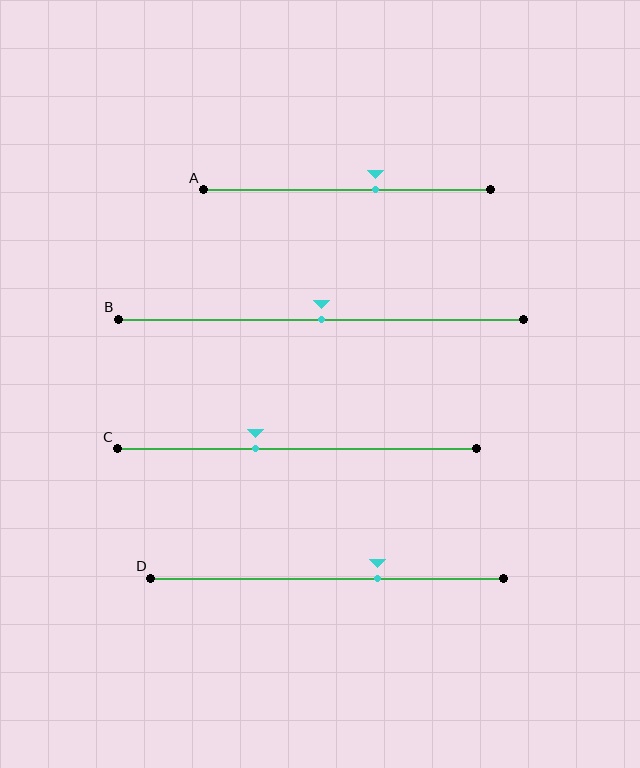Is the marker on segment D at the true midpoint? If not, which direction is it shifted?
No, the marker on segment D is shifted to the right by about 14% of the segment length.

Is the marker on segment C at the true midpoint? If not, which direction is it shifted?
No, the marker on segment C is shifted to the left by about 12% of the segment length.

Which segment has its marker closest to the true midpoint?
Segment B has its marker closest to the true midpoint.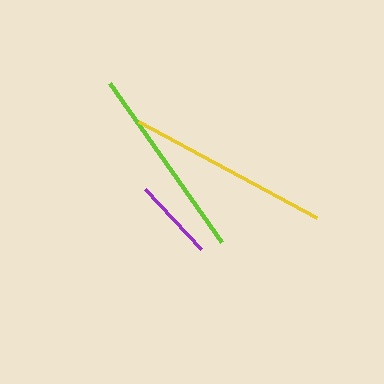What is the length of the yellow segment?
The yellow segment is approximately 203 pixels long.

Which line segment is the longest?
The yellow line is the longest at approximately 203 pixels.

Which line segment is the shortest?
The purple line is the shortest at approximately 82 pixels.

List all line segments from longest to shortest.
From longest to shortest: yellow, lime, purple.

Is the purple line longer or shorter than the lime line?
The lime line is longer than the purple line.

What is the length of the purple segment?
The purple segment is approximately 82 pixels long.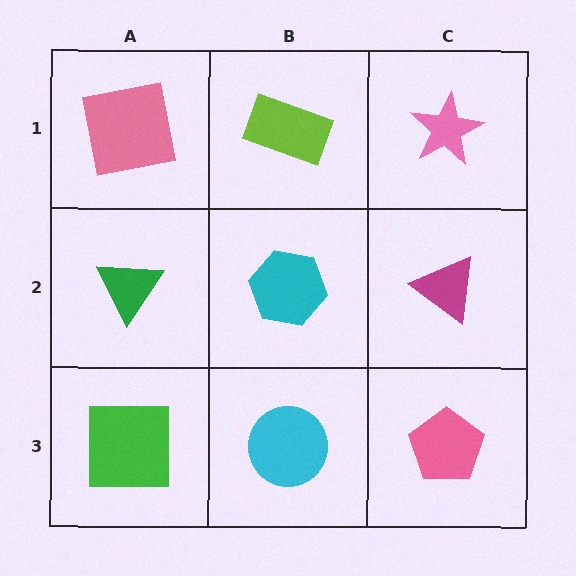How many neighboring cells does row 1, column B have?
3.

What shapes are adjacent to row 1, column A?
A green triangle (row 2, column A), a lime rectangle (row 1, column B).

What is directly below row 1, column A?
A green triangle.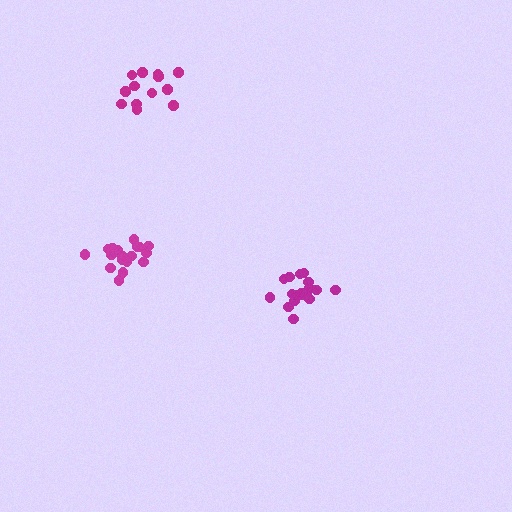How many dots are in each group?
Group 1: 18 dots, Group 2: 18 dots, Group 3: 13 dots (49 total).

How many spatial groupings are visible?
There are 3 spatial groupings.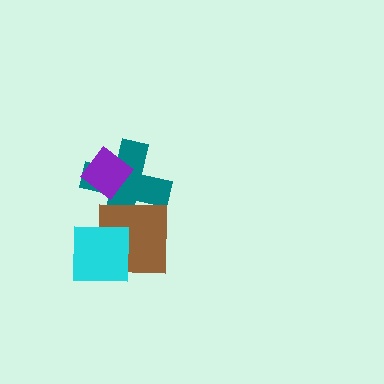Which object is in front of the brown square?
The cyan square is in front of the brown square.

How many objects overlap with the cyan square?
2 objects overlap with the cyan square.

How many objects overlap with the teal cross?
3 objects overlap with the teal cross.